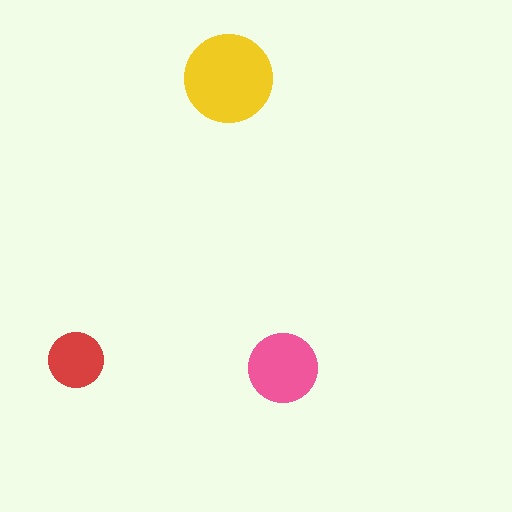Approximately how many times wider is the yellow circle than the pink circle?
About 1.5 times wider.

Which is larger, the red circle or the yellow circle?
The yellow one.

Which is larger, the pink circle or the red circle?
The pink one.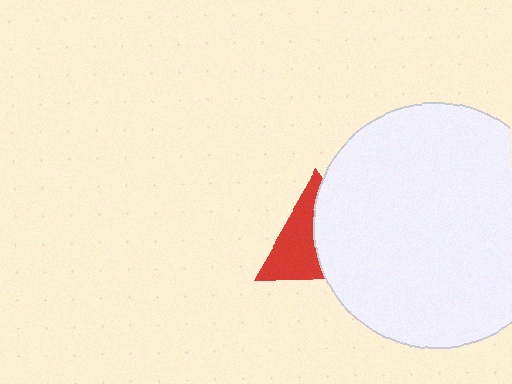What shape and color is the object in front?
The object in front is a white circle.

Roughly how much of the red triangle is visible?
About half of it is visible (roughly 49%).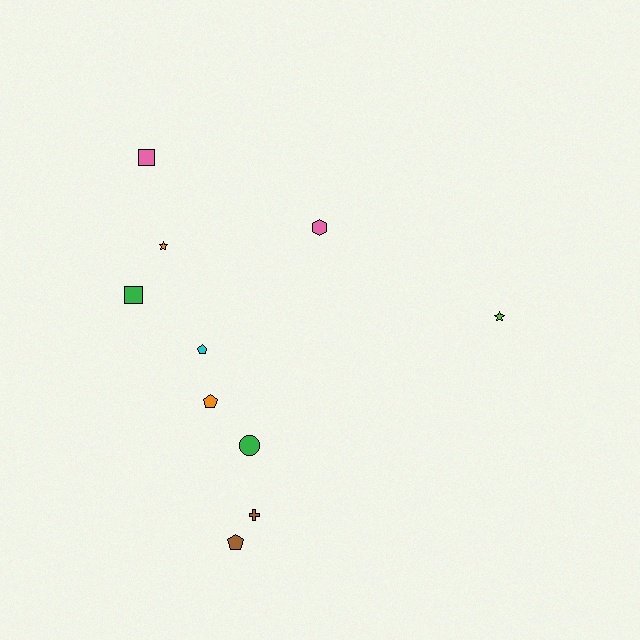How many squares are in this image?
There are 2 squares.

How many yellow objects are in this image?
There are no yellow objects.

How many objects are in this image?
There are 10 objects.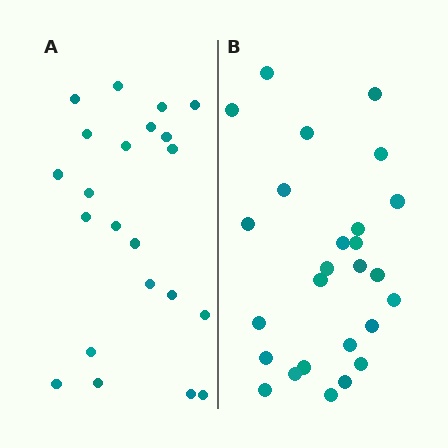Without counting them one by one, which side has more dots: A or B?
Region B (the right region) has more dots.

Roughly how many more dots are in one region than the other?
Region B has about 4 more dots than region A.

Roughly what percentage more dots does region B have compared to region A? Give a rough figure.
About 20% more.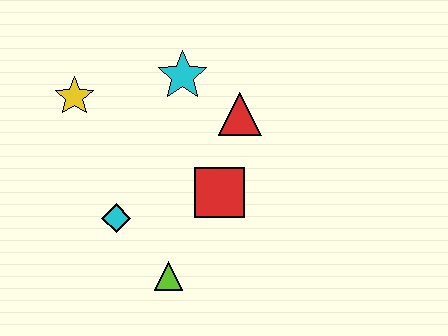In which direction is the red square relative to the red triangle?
The red square is below the red triangle.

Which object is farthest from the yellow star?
The lime triangle is farthest from the yellow star.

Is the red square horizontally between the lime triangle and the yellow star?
No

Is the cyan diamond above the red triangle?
No